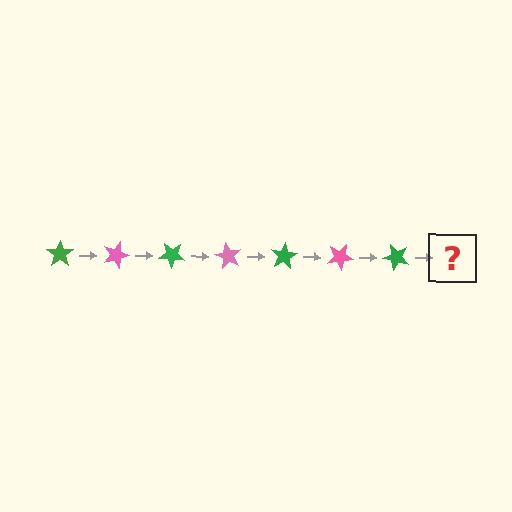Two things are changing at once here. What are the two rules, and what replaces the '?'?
The two rules are that it rotates 20 degrees each step and the color cycles through green and pink. The '?' should be a pink star, rotated 140 degrees from the start.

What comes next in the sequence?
The next element should be a pink star, rotated 140 degrees from the start.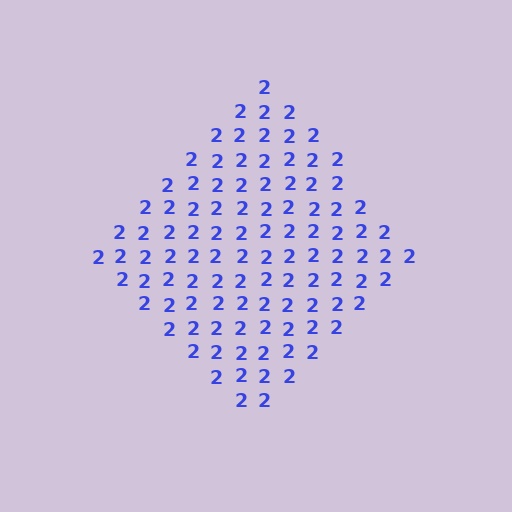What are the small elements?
The small elements are digit 2's.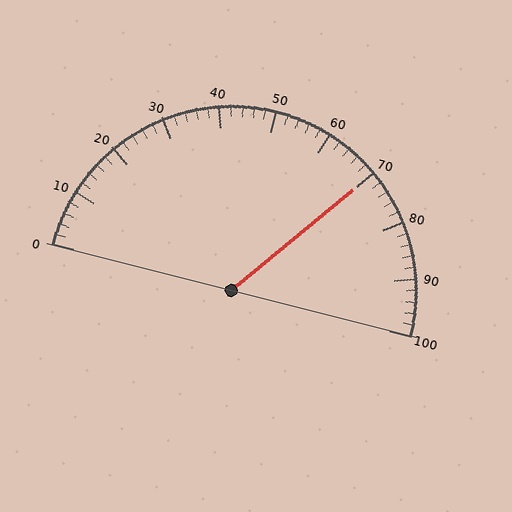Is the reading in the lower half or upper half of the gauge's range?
The reading is in the upper half of the range (0 to 100).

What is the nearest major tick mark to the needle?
The nearest major tick mark is 70.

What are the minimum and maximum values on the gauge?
The gauge ranges from 0 to 100.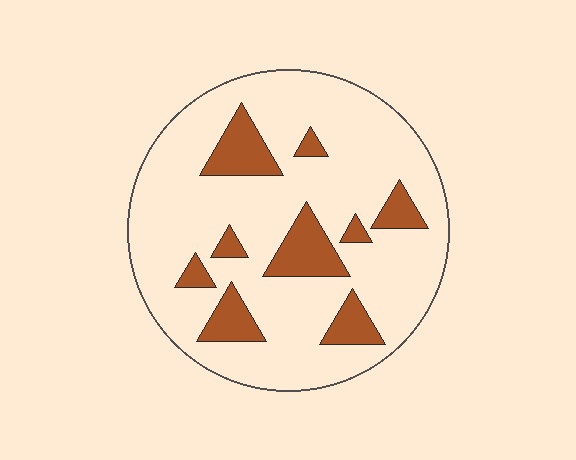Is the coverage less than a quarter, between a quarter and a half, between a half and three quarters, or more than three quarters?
Less than a quarter.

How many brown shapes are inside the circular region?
9.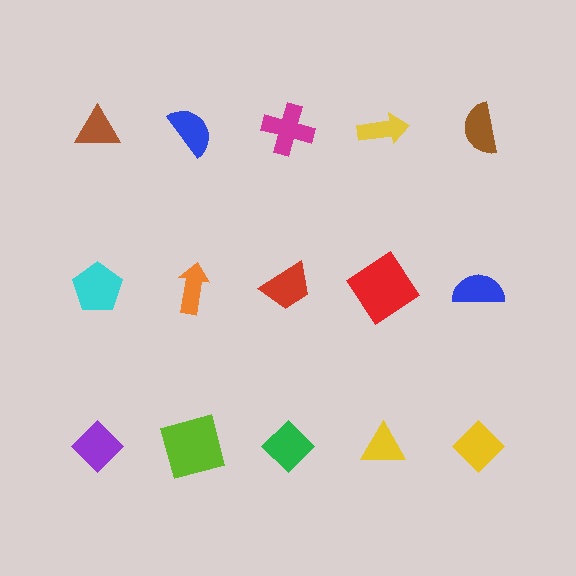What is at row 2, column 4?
A red diamond.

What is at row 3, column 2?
A lime square.